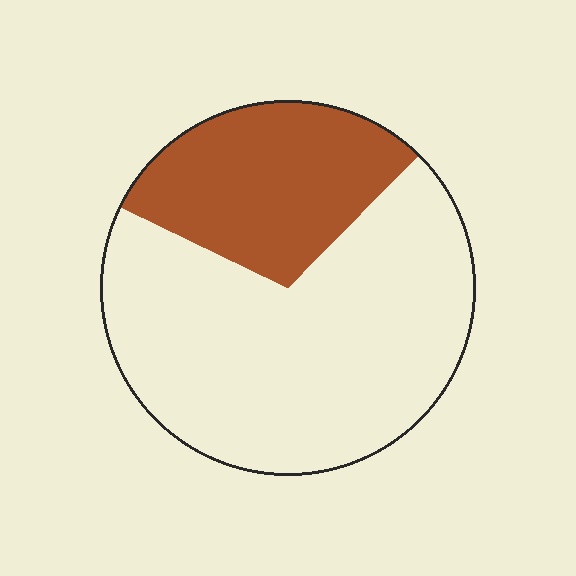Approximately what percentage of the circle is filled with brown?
Approximately 30%.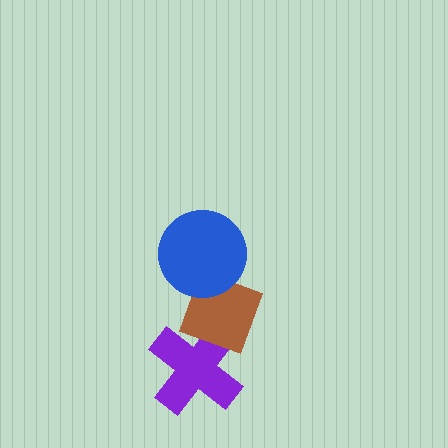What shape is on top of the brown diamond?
The blue circle is on top of the brown diamond.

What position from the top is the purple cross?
The purple cross is 3rd from the top.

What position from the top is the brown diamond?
The brown diamond is 2nd from the top.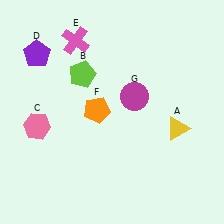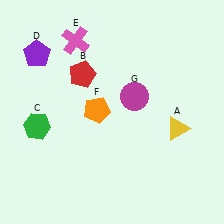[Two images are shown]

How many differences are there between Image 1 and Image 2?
There are 2 differences between the two images.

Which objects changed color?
B changed from lime to red. C changed from pink to green.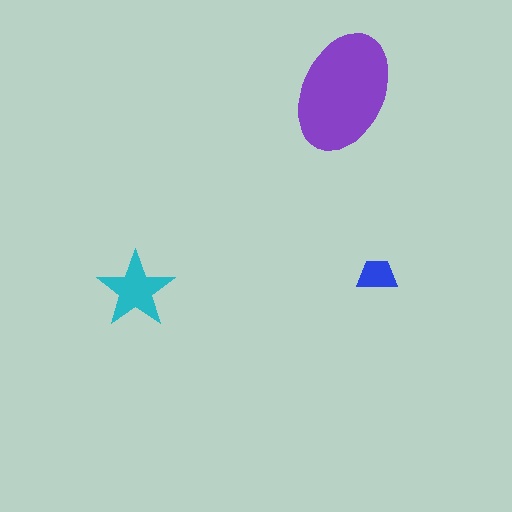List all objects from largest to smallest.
The purple ellipse, the cyan star, the blue trapezoid.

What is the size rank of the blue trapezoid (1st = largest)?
3rd.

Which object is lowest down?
The cyan star is bottommost.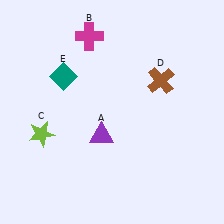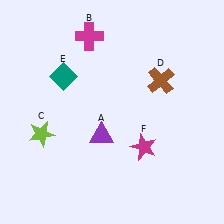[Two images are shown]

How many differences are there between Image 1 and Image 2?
There is 1 difference between the two images.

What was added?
A magenta star (F) was added in Image 2.